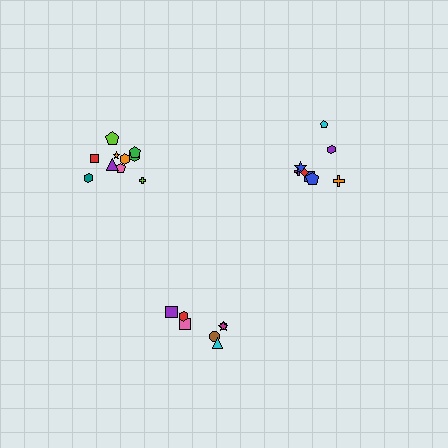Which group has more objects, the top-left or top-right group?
The top-left group.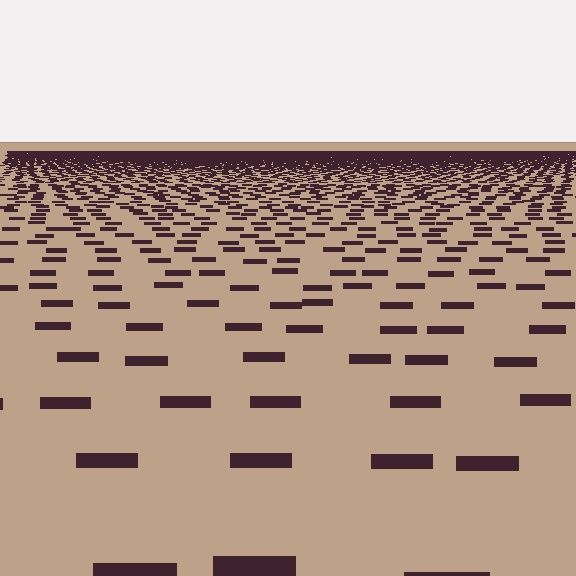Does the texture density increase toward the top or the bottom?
Density increases toward the top.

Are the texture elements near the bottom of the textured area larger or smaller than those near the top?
Larger. Near the bottom, elements are closer to the viewer and appear at a bigger on-screen size.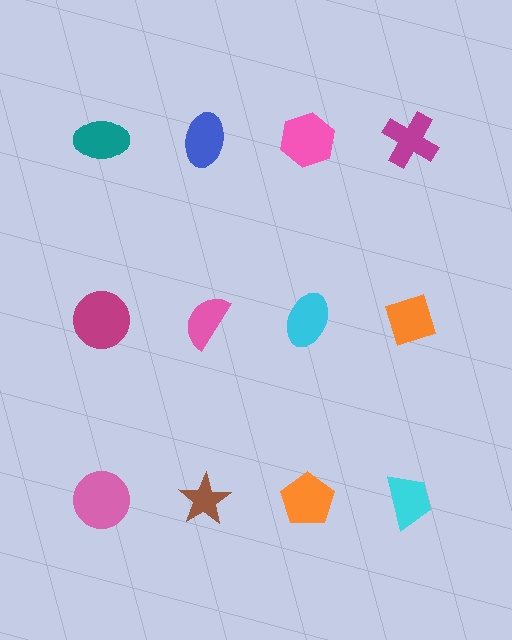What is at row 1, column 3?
A pink hexagon.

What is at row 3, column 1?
A pink circle.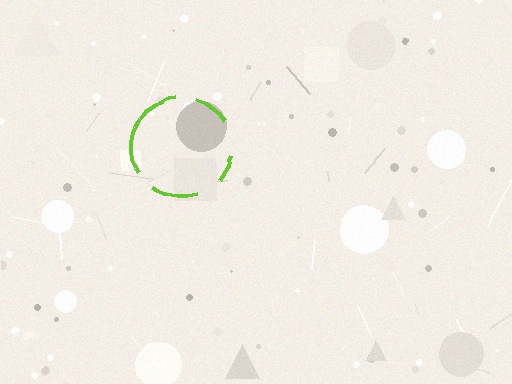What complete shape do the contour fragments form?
The contour fragments form a circle.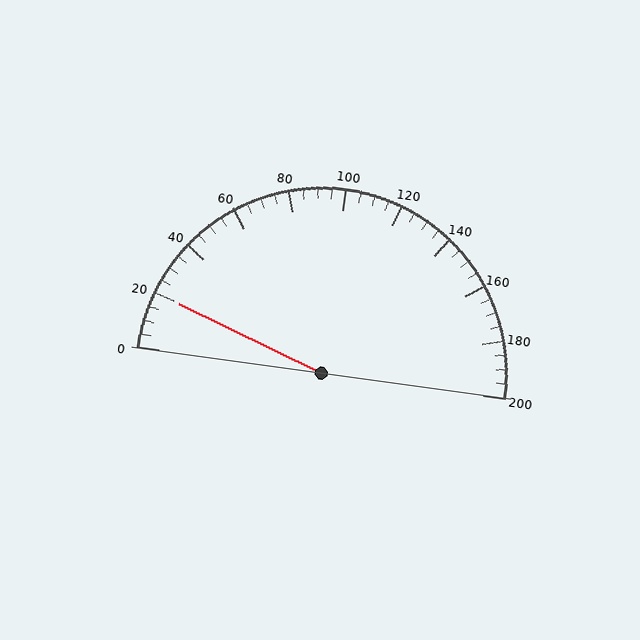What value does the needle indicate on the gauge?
The needle indicates approximately 20.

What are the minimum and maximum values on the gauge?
The gauge ranges from 0 to 200.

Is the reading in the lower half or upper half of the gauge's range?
The reading is in the lower half of the range (0 to 200).